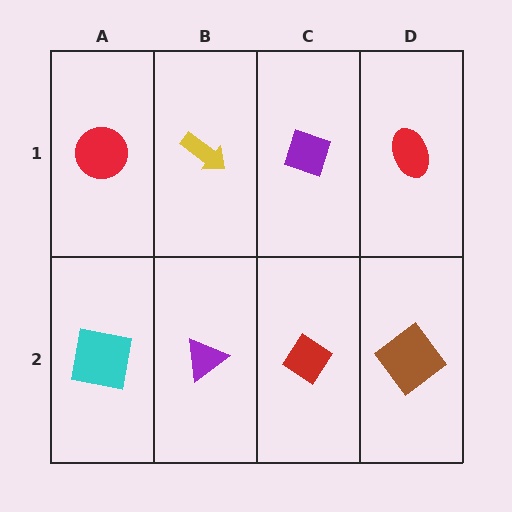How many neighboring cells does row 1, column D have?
2.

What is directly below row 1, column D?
A brown diamond.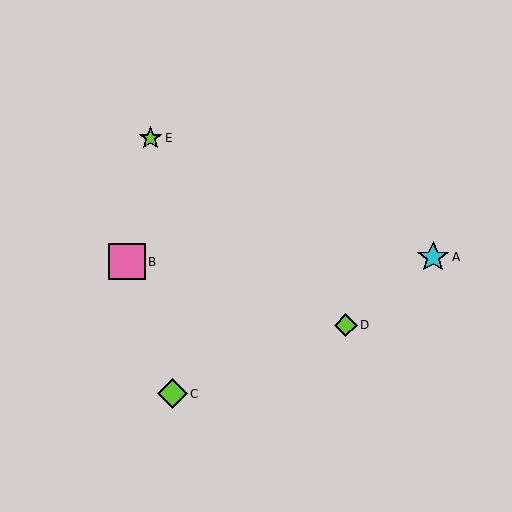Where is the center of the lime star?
The center of the lime star is at (150, 138).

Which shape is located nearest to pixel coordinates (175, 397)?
The lime diamond (labeled C) at (172, 394) is nearest to that location.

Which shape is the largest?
The pink square (labeled B) is the largest.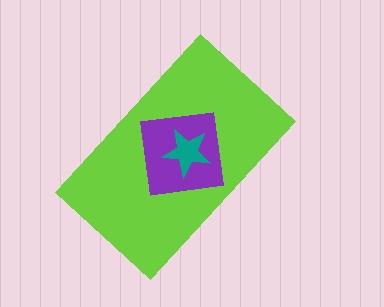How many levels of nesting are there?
3.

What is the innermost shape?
The teal star.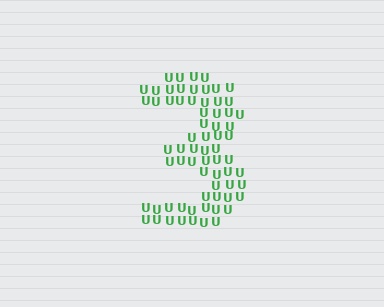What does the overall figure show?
The overall figure shows the digit 3.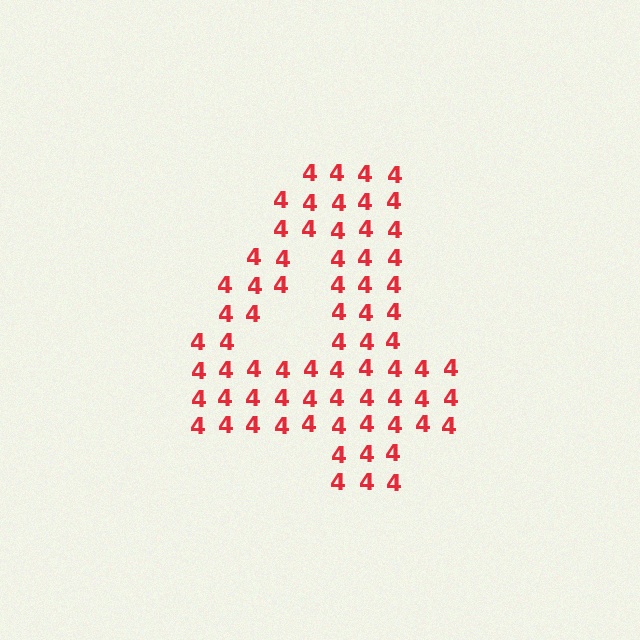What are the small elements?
The small elements are digit 4's.